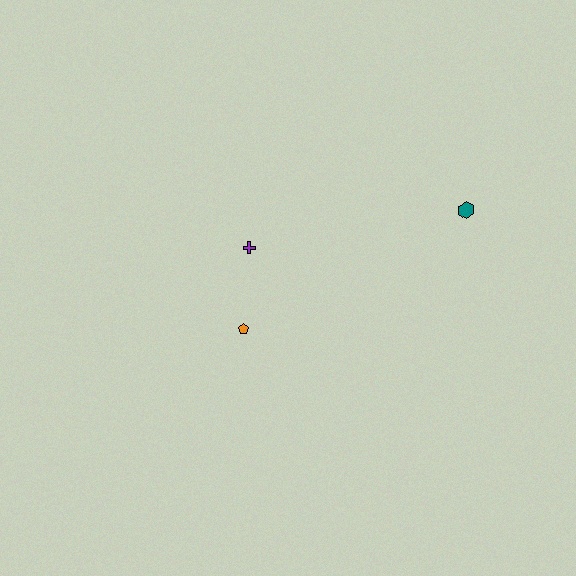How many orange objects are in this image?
There is 1 orange object.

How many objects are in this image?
There are 3 objects.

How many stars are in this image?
There are no stars.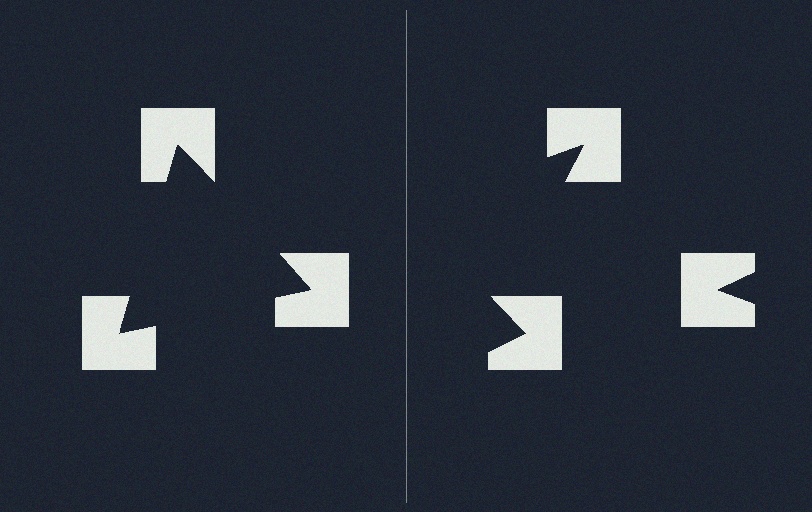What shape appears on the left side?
An illusory triangle.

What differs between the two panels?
The notched squares are positioned identically on both sides; only the wedge orientations differ. On the left they align to a triangle; on the right they are misaligned.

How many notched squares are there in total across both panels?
6 — 3 on each side.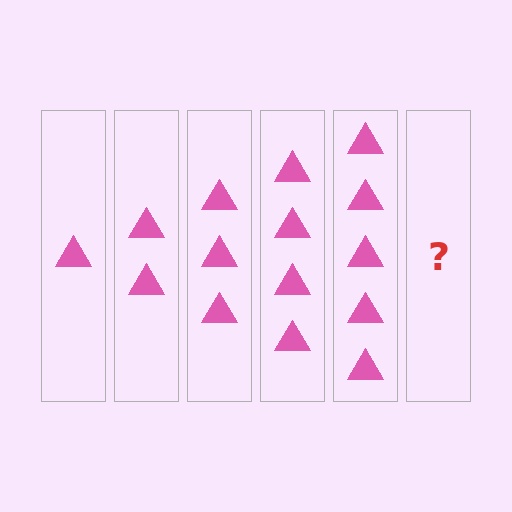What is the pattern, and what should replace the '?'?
The pattern is that each step adds one more triangle. The '?' should be 6 triangles.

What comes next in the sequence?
The next element should be 6 triangles.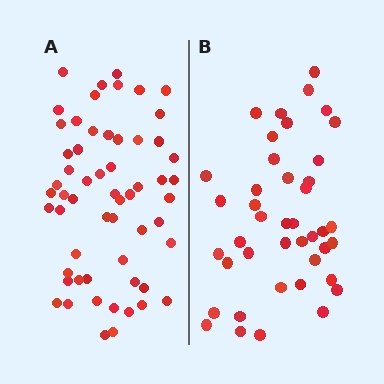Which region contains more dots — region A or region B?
Region A (the left region) has more dots.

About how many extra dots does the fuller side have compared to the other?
Region A has approximately 15 more dots than region B.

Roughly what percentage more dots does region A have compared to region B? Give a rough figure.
About 40% more.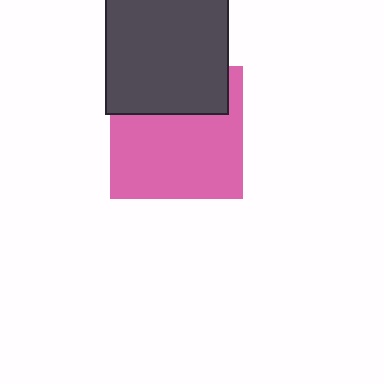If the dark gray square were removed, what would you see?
You would see the complete pink square.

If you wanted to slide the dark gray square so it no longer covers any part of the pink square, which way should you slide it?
Slide it up — that is the most direct way to separate the two shapes.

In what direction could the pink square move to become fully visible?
The pink square could move down. That would shift it out from behind the dark gray square entirely.